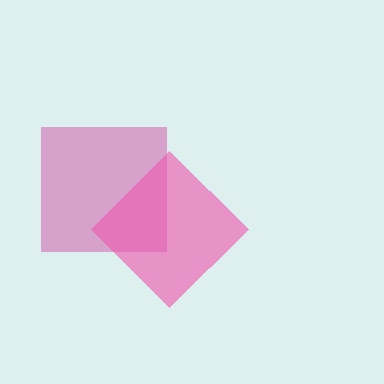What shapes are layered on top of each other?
The layered shapes are: a magenta square, a pink diamond.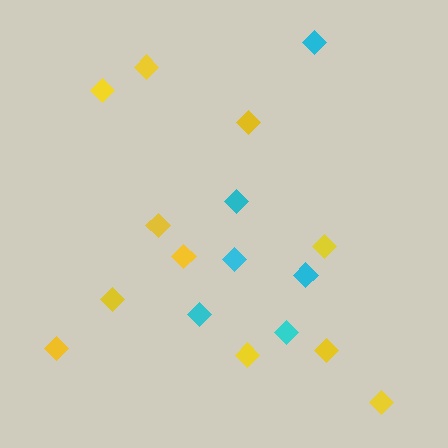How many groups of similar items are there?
There are 2 groups: one group of yellow diamonds (11) and one group of cyan diamonds (6).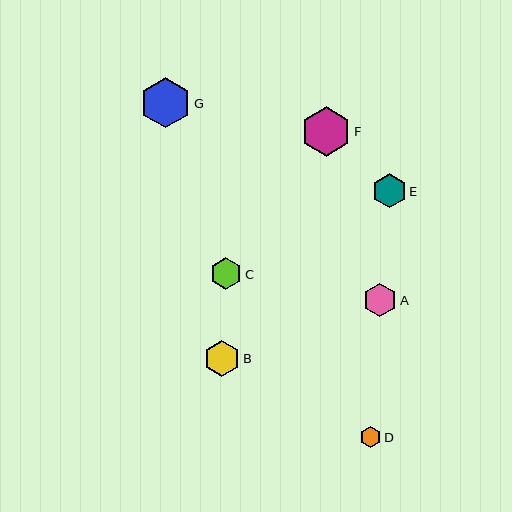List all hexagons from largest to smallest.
From largest to smallest: G, F, B, E, A, C, D.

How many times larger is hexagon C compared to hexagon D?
Hexagon C is approximately 1.5 times the size of hexagon D.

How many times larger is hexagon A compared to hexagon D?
Hexagon A is approximately 1.6 times the size of hexagon D.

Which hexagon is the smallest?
Hexagon D is the smallest with a size of approximately 21 pixels.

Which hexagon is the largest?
Hexagon G is the largest with a size of approximately 50 pixels.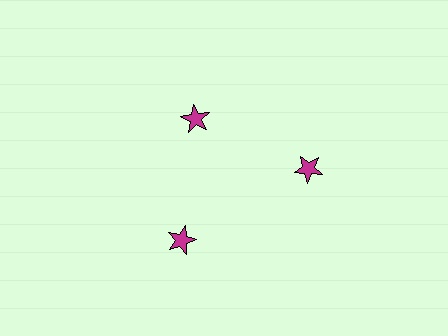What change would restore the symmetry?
The symmetry would be restored by moving it outward, back onto the ring so that all 3 stars sit at equal angles and equal distance from the center.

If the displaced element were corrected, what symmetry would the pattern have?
It would have 3-fold rotational symmetry — the pattern would map onto itself every 120 degrees.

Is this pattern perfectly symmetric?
No. The 3 magenta stars are arranged in a ring, but one element near the 11 o'clock position is pulled inward toward the center, breaking the 3-fold rotational symmetry.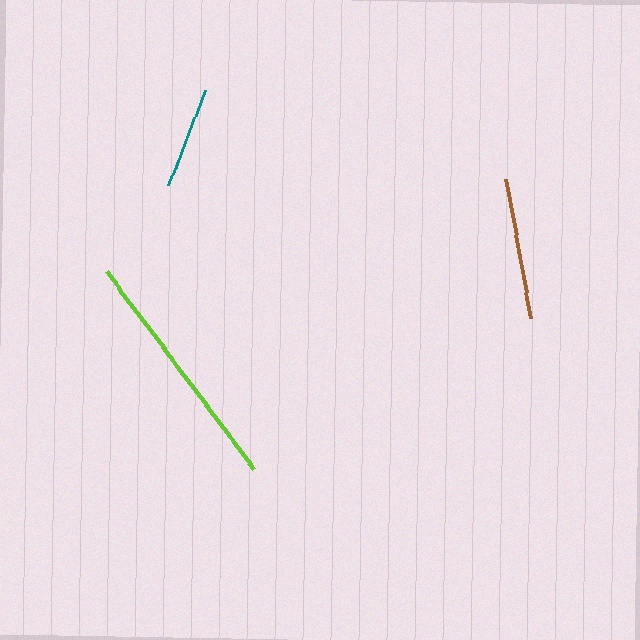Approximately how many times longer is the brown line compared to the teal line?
The brown line is approximately 1.4 times the length of the teal line.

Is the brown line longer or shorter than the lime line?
The lime line is longer than the brown line.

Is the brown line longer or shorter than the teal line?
The brown line is longer than the teal line.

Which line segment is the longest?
The lime line is the longest at approximately 247 pixels.